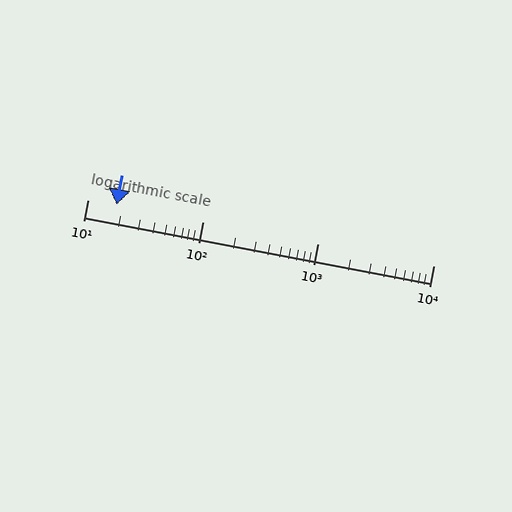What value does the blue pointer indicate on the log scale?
The pointer indicates approximately 18.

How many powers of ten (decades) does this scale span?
The scale spans 3 decades, from 10 to 10000.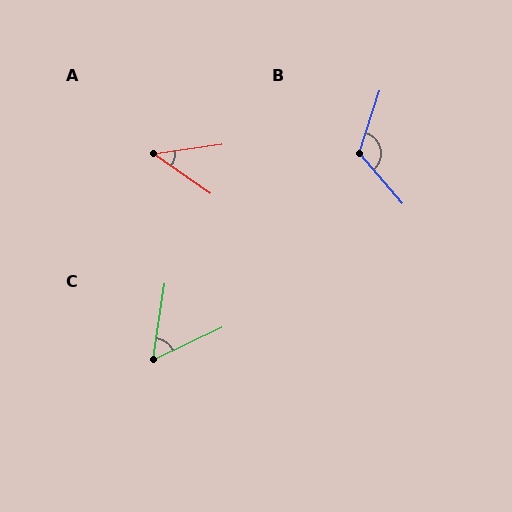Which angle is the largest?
B, at approximately 121 degrees.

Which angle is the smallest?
A, at approximately 43 degrees.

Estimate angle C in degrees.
Approximately 56 degrees.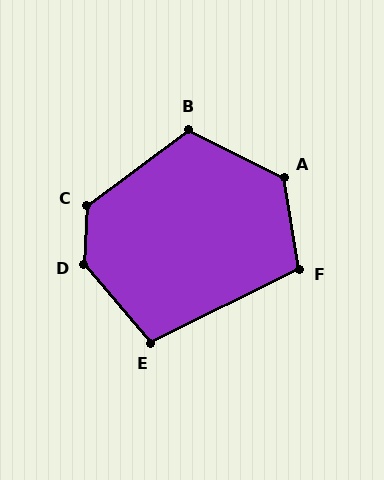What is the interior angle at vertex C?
Approximately 130 degrees (obtuse).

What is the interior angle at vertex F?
Approximately 107 degrees (obtuse).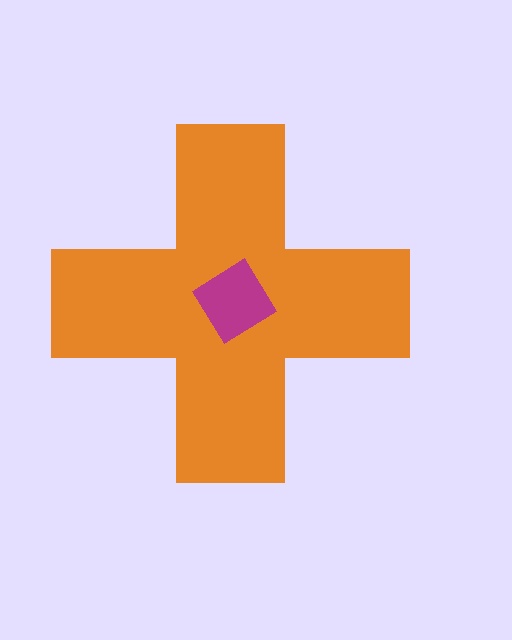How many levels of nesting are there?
2.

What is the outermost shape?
The orange cross.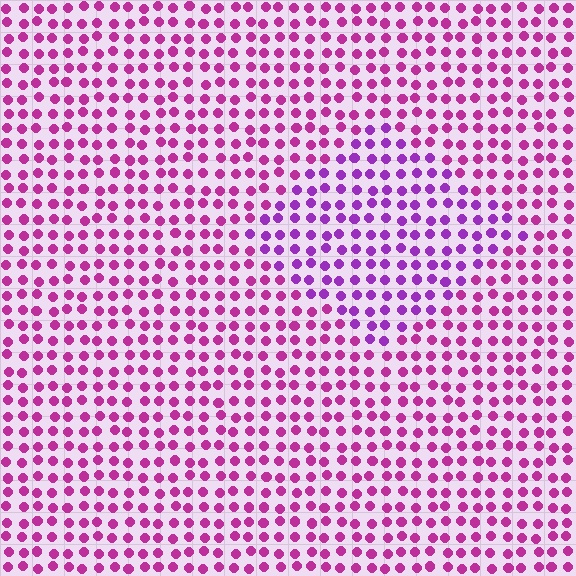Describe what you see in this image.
The image is filled with small magenta elements in a uniform arrangement. A diamond-shaped region is visible where the elements are tinted to a slightly different hue, forming a subtle color boundary.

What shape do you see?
I see a diamond.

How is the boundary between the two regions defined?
The boundary is defined purely by a slight shift in hue (about 29 degrees). Spacing, size, and orientation are identical on both sides.